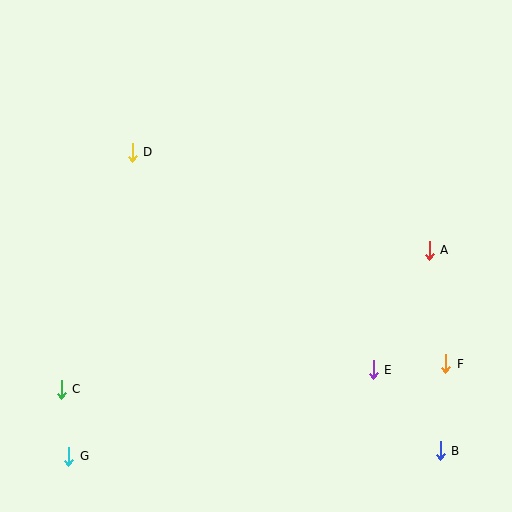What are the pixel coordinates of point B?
Point B is at (440, 451).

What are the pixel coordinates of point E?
Point E is at (373, 370).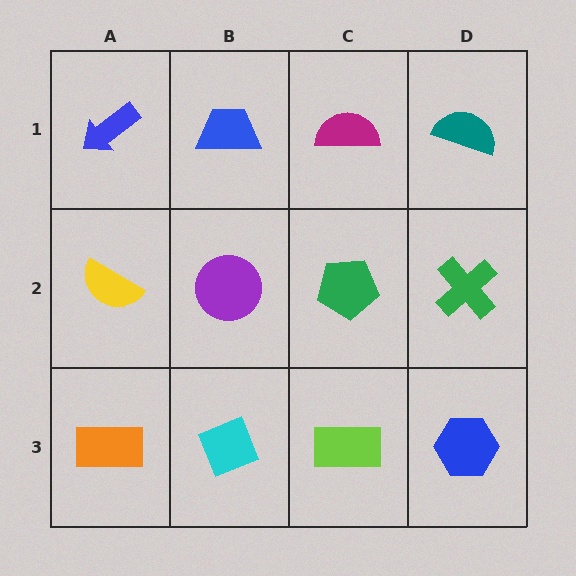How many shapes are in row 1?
4 shapes.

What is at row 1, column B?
A blue trapezoid.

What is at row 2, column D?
A green cross.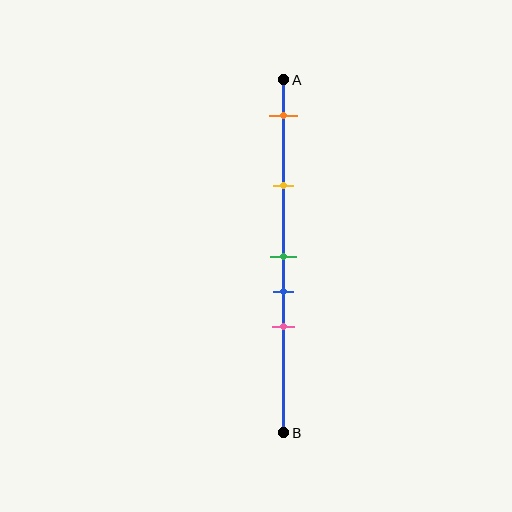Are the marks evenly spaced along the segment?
No, the marks are not evenly spaced.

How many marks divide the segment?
There are 5 marks dividing the segment.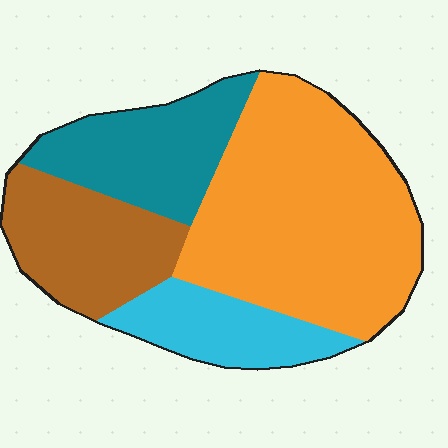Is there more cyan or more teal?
Teal.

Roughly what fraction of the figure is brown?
Brown takes up about one fifth (1/5) of the figure.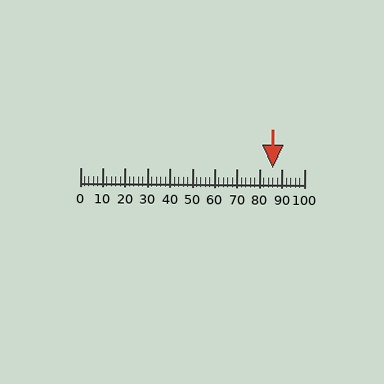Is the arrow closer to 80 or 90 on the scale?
The arrow is closer to 90.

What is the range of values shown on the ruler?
The ruler shows values from 0 to 100.